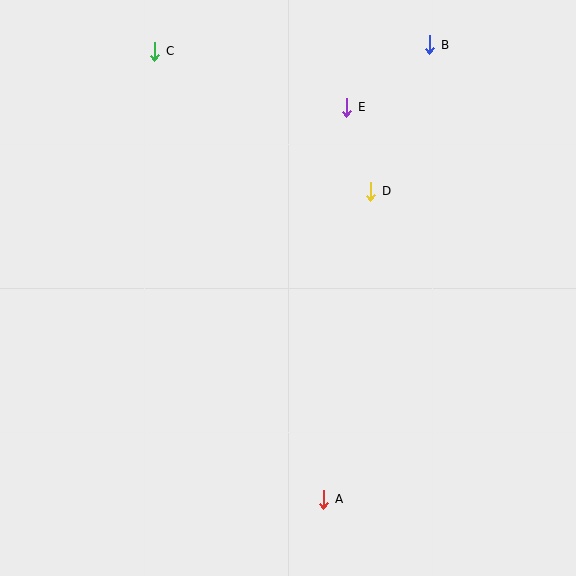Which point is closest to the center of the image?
Point D at (371, 191) is closest to the center.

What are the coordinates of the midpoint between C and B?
The midpoint between C and B is at (292, 48).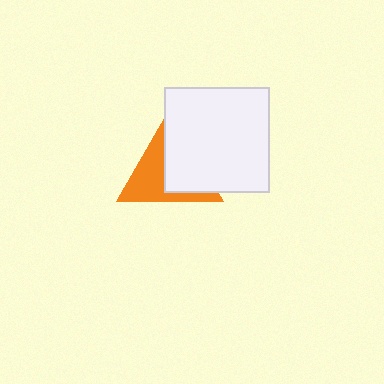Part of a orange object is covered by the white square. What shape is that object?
It is a triangle.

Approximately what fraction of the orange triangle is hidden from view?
Roughly 52% of the orange triangle is hidden behind the white square.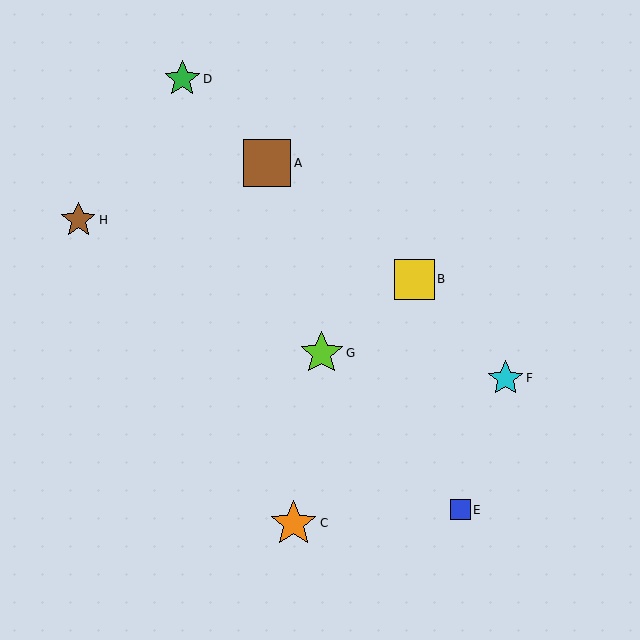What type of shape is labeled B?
Shape B is a yellow square.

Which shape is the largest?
The brown square (labeled A) is the largest.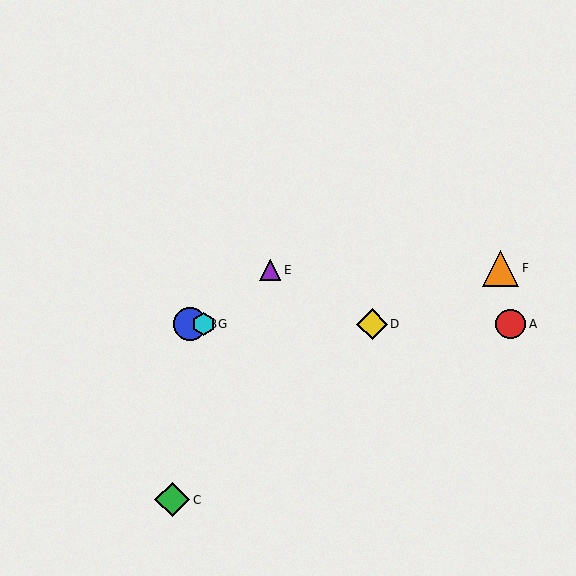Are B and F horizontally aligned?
No, B is at y≈324 and F is at y≈268.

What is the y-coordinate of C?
Object C is at y≈500.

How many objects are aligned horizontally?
4 objects (A, B, D, G) are aligned horizontally.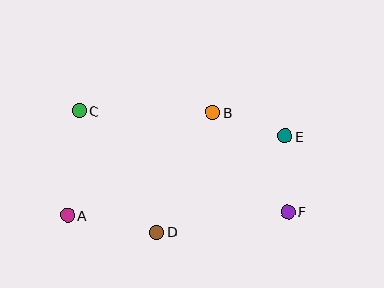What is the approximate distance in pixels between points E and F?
The distance between E and F is approximately 76 pixels.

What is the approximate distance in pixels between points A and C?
The distance between A and C is approximately 105 pixels.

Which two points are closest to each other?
Points B and E are closest to each other.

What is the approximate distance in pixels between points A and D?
The distance between A and D is approximately 90 pixels.